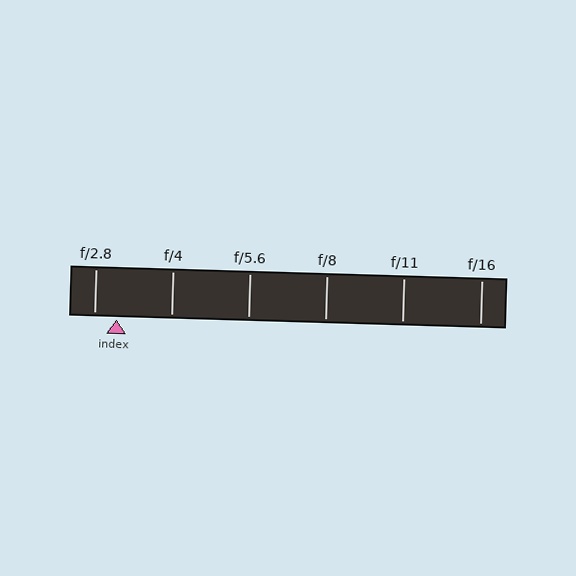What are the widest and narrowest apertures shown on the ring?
The widest aperture shown is f/2.8 and the narrowest is f/16.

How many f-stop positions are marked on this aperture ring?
There are 6 f-stop positions marked.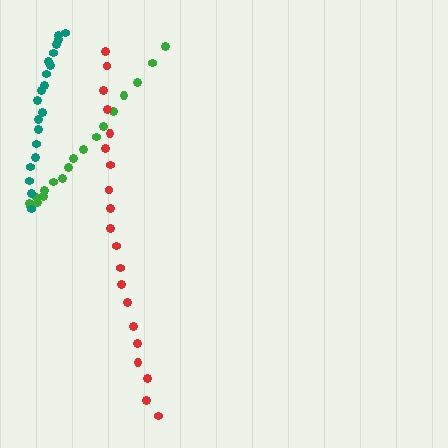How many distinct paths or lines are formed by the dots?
There are 3 distinct paths.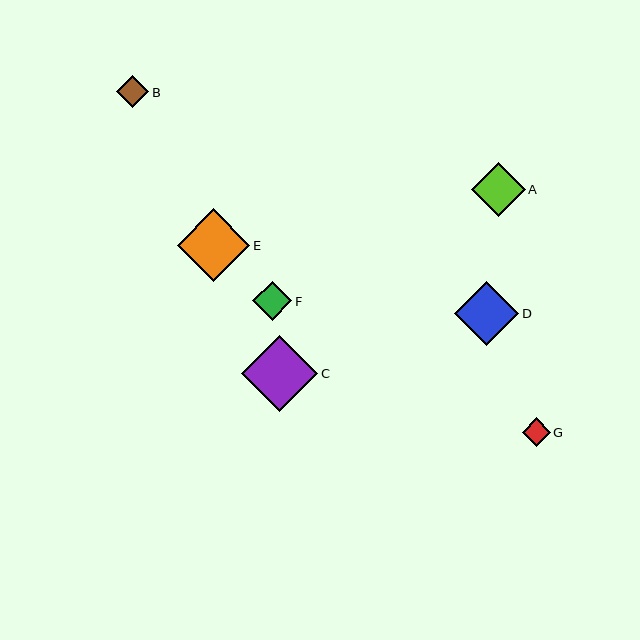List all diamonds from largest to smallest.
From largest to smallest: C, E, D, A, F, B, G.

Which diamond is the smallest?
Diamond G is the smallest with a size of approximately 28 pixels.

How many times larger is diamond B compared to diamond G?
Diamond B is approximately 1.1 times the size of diamond G.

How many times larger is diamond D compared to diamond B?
Diamond D is approximately 2.0 times the size of diamond B.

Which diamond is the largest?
Diamond C is the largest with a size of approximately 76 pixels.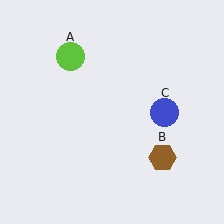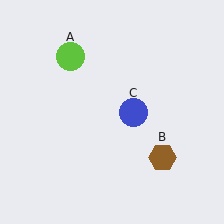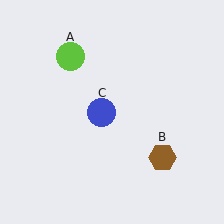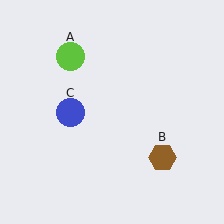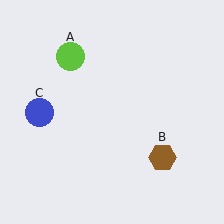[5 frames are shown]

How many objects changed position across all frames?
1 object changed position: blue circle (object C).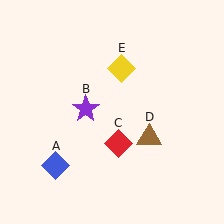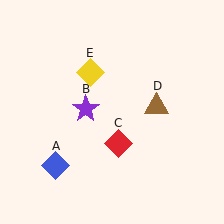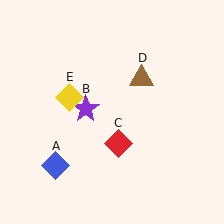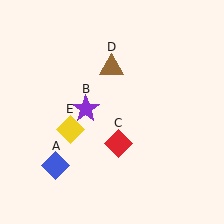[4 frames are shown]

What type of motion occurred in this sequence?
The brown triangle (object D), yellow diamond (object E) rotated counterclockwise around the center of the scene.